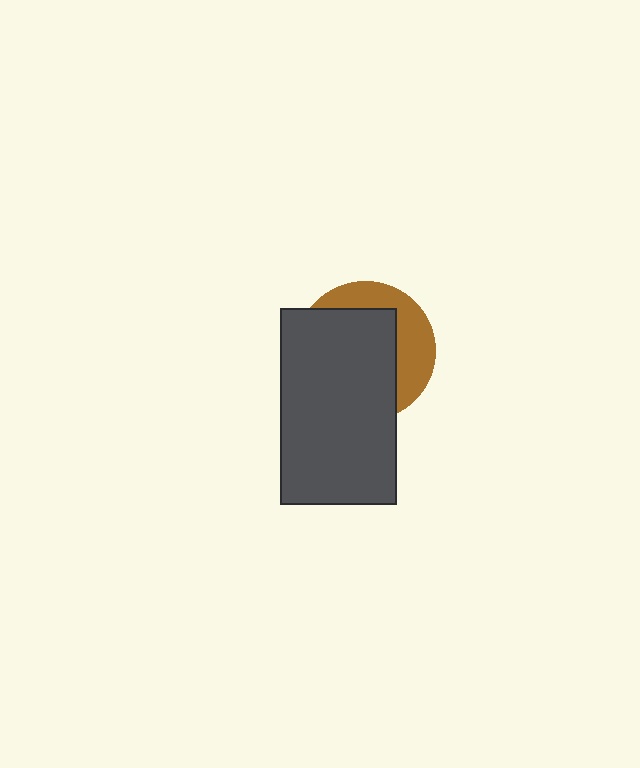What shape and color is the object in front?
The object in front is a dark gray rectangle.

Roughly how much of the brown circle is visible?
A small part of it is visible (roughly 34%).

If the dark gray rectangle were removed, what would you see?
You would see the complete brown circle.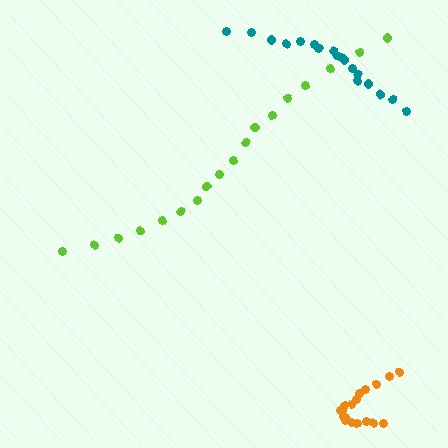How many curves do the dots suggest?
There are 3 distinct paths.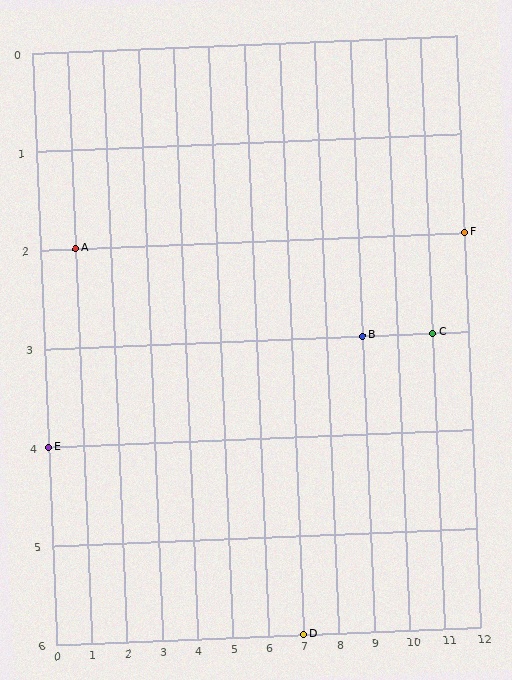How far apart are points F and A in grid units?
Points F and A are 11 columns apart.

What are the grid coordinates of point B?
Point B is at grid coordinates (9, 3).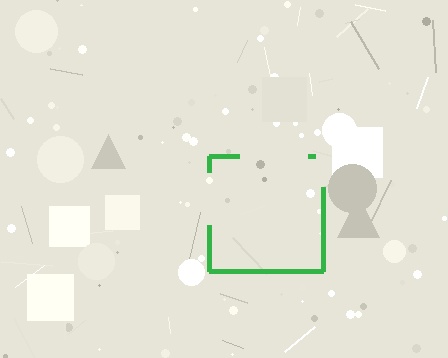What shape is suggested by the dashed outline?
The dashed outline suggests a square.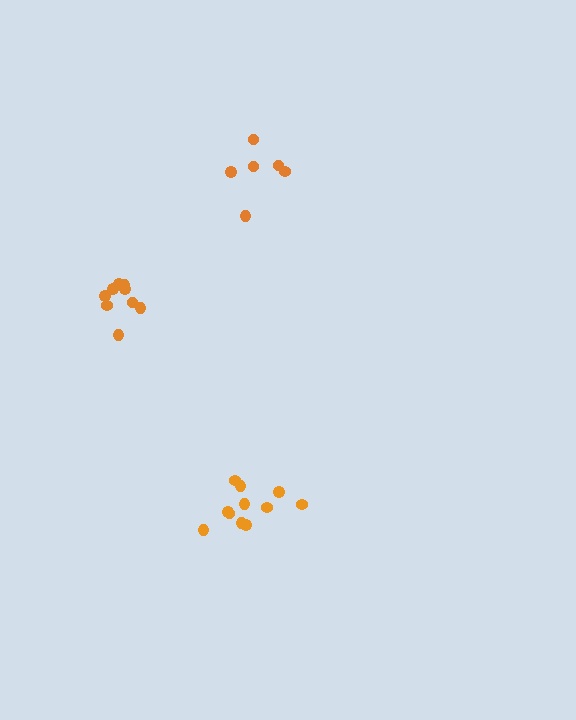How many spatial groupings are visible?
There are 3 spatial groupings.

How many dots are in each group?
Group 1: 10 dots, Group 2: 11 dots, Group 3: 6 dots (27 total).